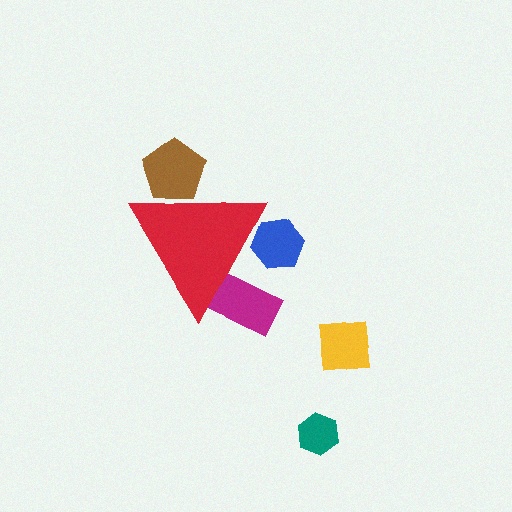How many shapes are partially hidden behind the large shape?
3 shapes are partially hidden.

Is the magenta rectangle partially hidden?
Yes, the magenta rectangle is partially hidden behind the red triangle.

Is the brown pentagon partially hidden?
Yes, the brown pentagon is partially hidden behind the red triangle.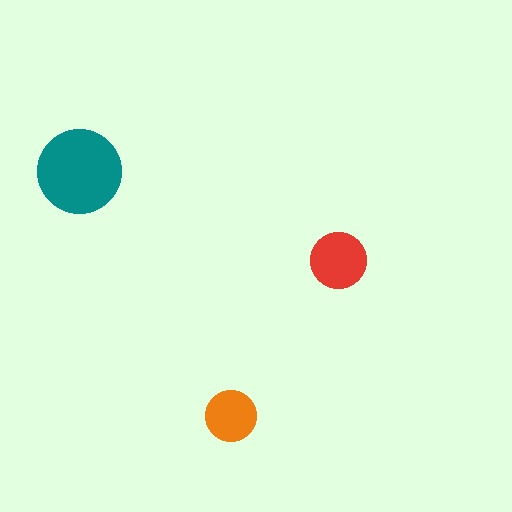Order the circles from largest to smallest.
the teal one, the red one, the orange one.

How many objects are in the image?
There are 3 objects in the image.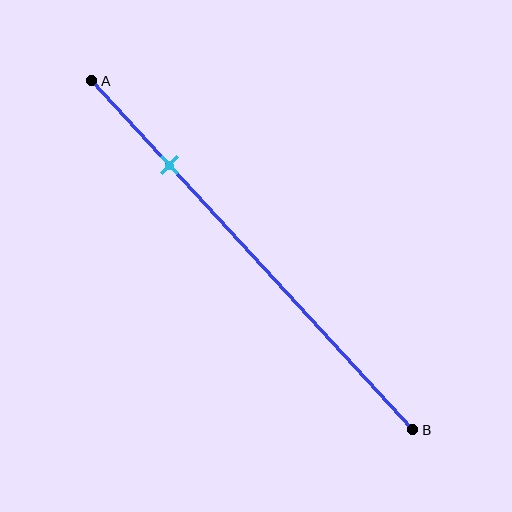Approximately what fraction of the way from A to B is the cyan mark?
The cyan mark is approximately 25% of the way from A to B.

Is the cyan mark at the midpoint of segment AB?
No, the mark is at about 25% from A, not at the 50% midpoint.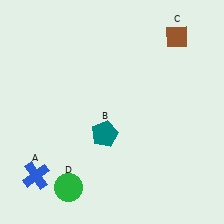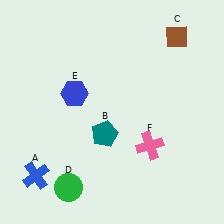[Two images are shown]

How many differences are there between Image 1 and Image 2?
There are 2 differences between the two images.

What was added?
A blue hexagon (E), a pink cross (F) were added in Image 2.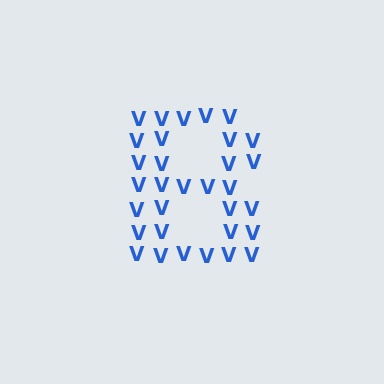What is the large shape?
The large shape is the letter B.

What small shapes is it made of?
It is made of small letter V's.